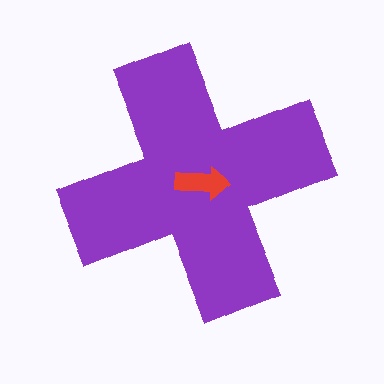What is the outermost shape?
The purple cross.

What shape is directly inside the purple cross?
The red arrow.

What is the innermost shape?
The red arrow.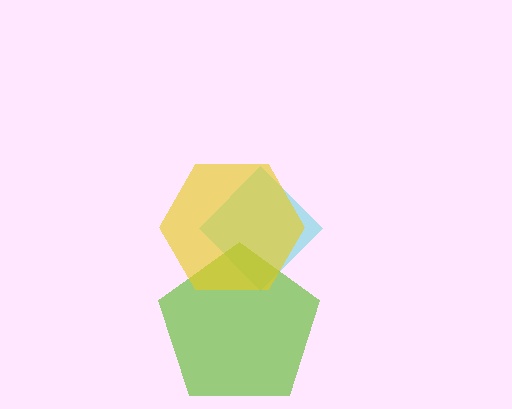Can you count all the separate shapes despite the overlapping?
Yes, there are 3 separate shapes.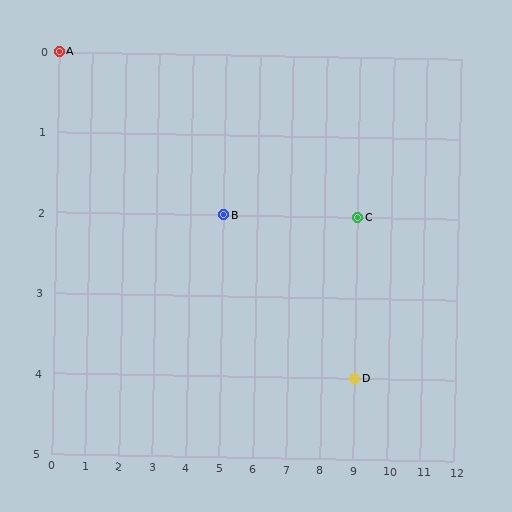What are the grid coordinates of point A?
Point A is at grid coordinates (0, 0).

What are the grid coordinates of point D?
Point D is at grid coordinates (9, 4).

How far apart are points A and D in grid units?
Points A and D are 9 columns and 4 rows apart (about 9.8 grid units diagonally).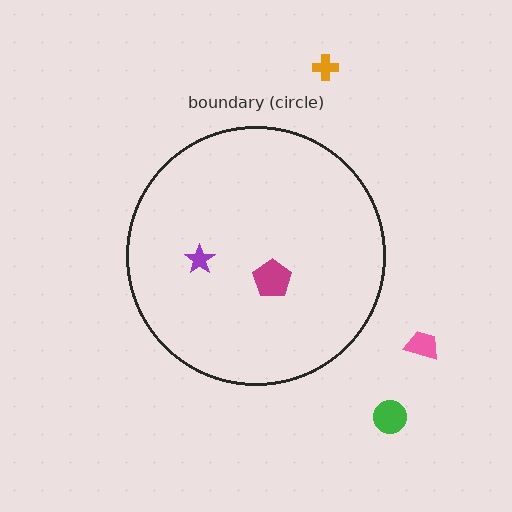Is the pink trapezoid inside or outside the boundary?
Outside.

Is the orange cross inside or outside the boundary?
Outside.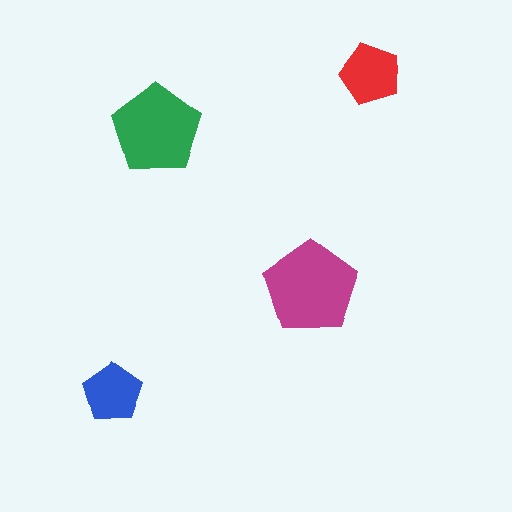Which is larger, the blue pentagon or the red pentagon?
The red one.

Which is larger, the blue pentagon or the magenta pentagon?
The magenta one.